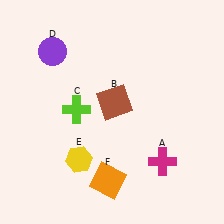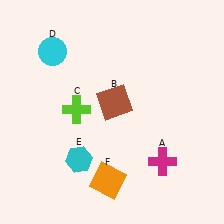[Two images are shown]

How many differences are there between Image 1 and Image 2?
There are 2 differences between the two images.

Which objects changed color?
D changed from purple to cyan. E changed from yellow to cyan.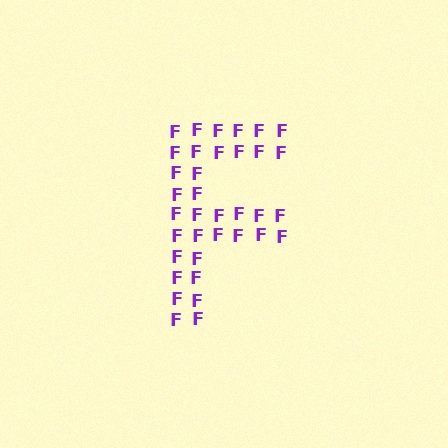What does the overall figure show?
The overall figure shows the letter F.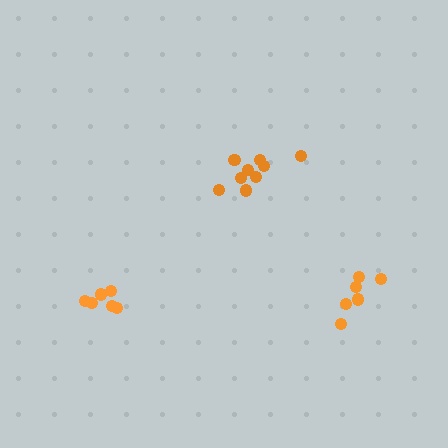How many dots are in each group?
Group 1: 6 dots, Group 2: 9 dots, Group 3: 6 dots (21 total).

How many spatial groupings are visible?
There are 3 spatial groupings.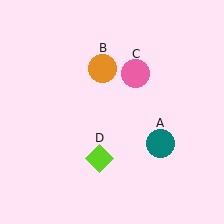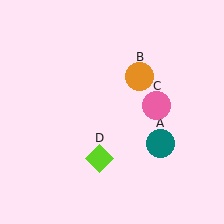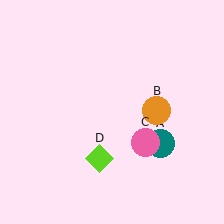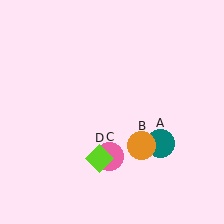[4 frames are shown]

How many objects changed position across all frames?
2 objects changed position: orange circle (object B), pink circle (object C).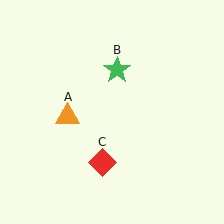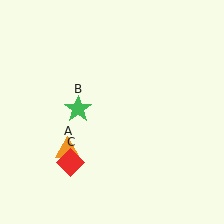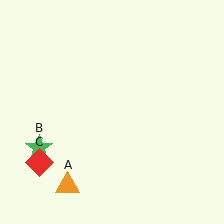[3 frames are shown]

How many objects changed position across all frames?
3 objects changed position: orange triangle (object A), green star (object B), red diamond (object C).